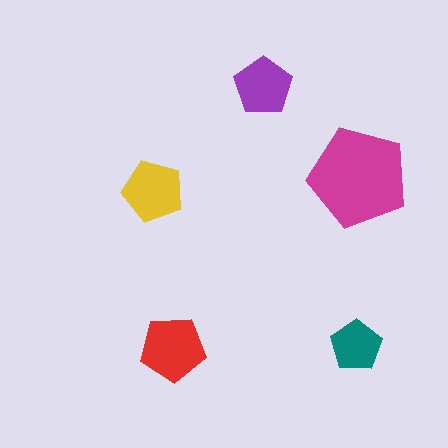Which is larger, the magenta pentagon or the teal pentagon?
The magenta one.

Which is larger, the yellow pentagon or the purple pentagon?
The yellow one.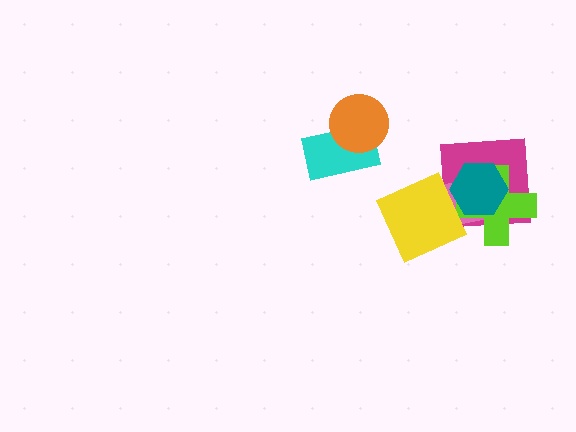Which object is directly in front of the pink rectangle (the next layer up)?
The lime cross is directly in front of the pink rectangle.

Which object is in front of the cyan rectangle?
The orange circle is in front of the cyan rectangle.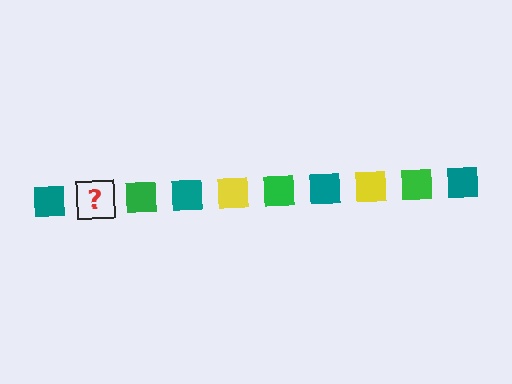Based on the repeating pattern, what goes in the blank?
The blank should be a yellow square.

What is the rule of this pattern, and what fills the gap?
The rule is that the pattern cycles through teal, yellow, green squares. The gap should be filled with a yellow square.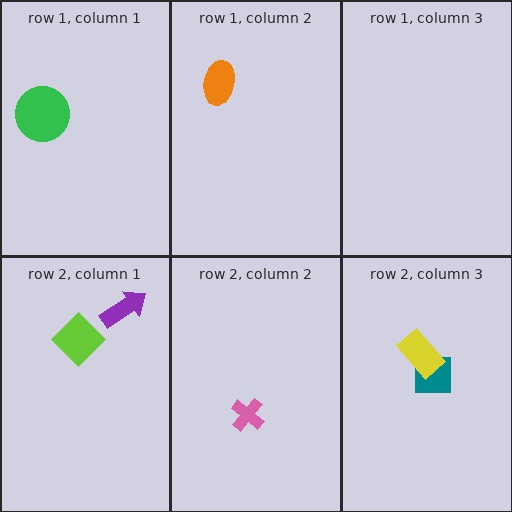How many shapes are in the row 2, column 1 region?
2.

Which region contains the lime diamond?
The row 2, column 1 region.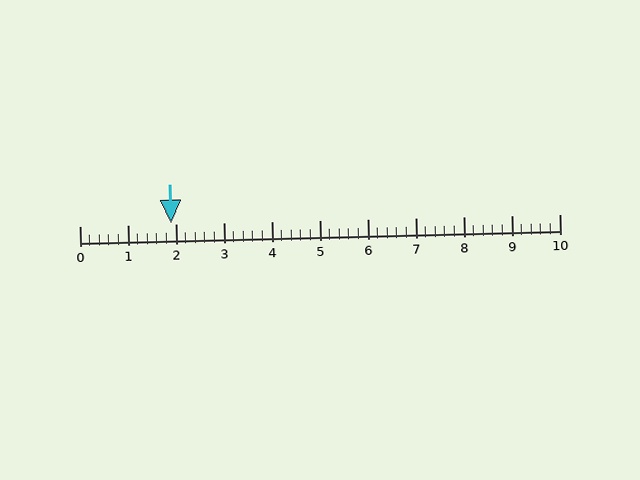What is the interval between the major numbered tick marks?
The major tick marks are spaced 1 units apart.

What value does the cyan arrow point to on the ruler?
The cyan arrow points to approximately 1.9.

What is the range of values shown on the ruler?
The ruler shows values from 0 to 10.